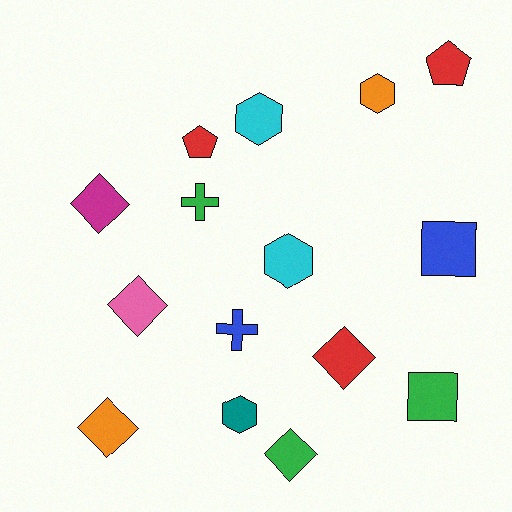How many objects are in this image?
There are 15 objects.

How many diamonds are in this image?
There are 5 diamonds.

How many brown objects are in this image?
There are no brown objects.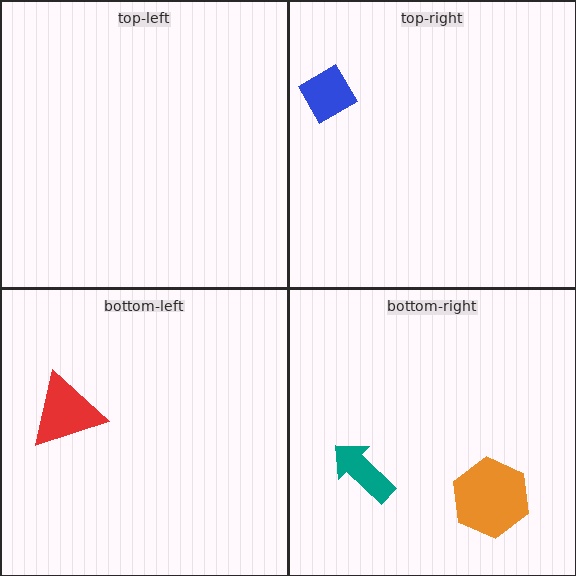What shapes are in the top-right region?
The blue diamond.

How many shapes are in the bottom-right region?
2.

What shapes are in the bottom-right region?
The orange hexagon, the teal arrow.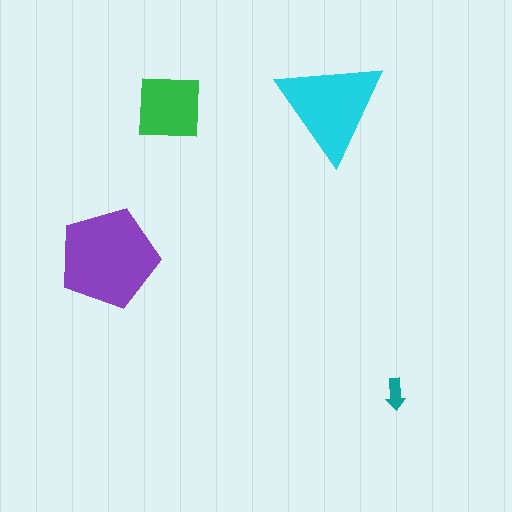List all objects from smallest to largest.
The teal arrow, the green square, the cyan triangle, the purple pentagon.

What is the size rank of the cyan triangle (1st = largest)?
2nd.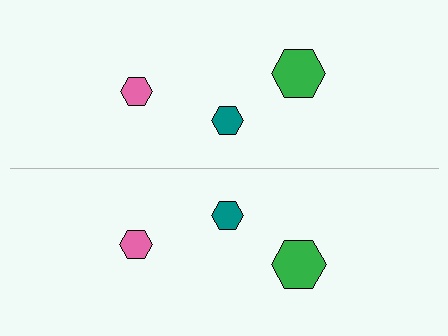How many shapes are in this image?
There are 6 shapes in this image.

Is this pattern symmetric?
Yes, this pattern has bilateral (reflection) symmetry.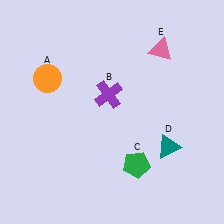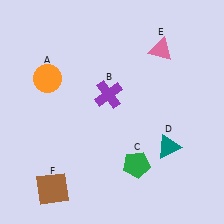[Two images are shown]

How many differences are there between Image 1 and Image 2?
There is 1 difference between the two images.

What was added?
A brown square (F) was added in Image 2.